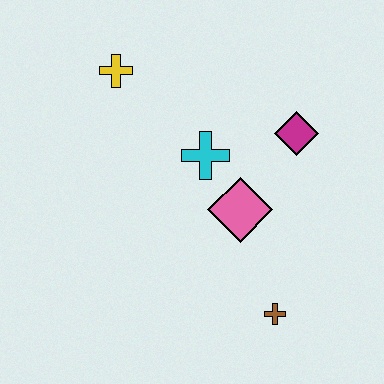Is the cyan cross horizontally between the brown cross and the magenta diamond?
No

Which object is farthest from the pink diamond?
The yellow cross is farthest from the pink diamond.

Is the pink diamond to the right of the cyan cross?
Yes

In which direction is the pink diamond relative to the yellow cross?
The pink diamond is below the yellow cross.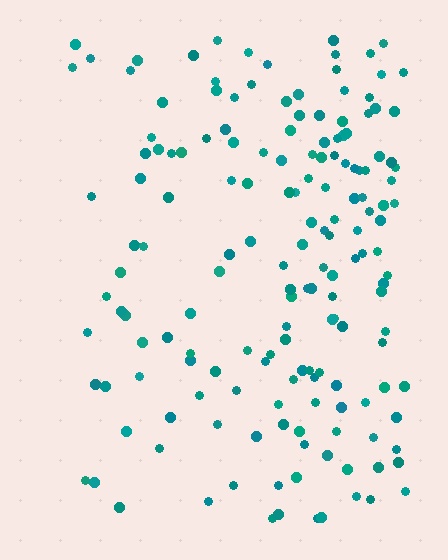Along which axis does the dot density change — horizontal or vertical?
Horizontal.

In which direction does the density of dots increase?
From left to right, with the right side densest.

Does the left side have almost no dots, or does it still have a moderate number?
Still a moderate number, just noticeably fewer than the right.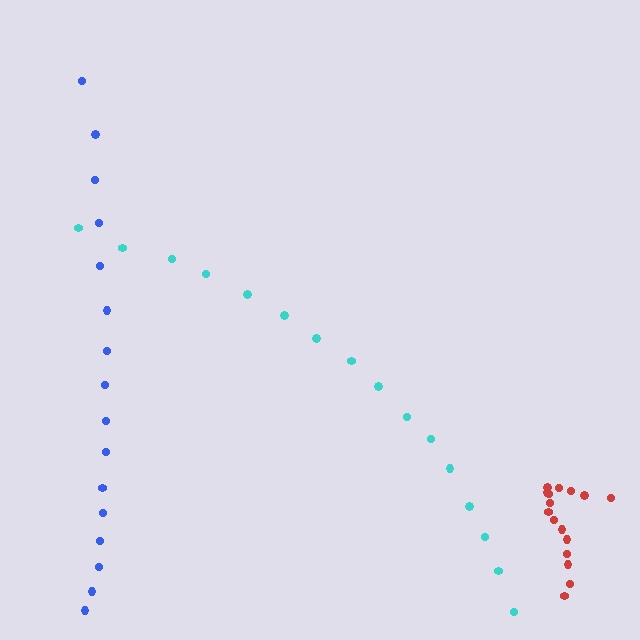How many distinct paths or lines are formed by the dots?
There are 3 distinct paths.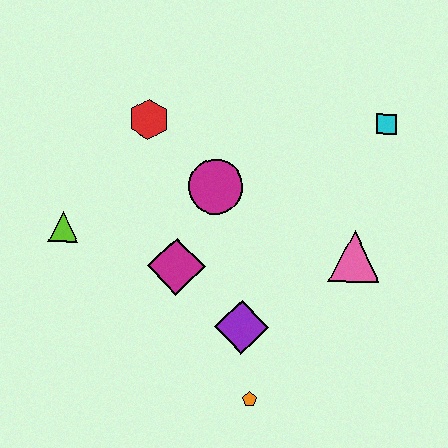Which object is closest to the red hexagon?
The magenta circle is closest to the red hexagon.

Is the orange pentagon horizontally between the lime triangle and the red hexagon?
No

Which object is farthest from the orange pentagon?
The cyan square is farthest from the orange pentagon.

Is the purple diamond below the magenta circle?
Yes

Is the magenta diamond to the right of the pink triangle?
No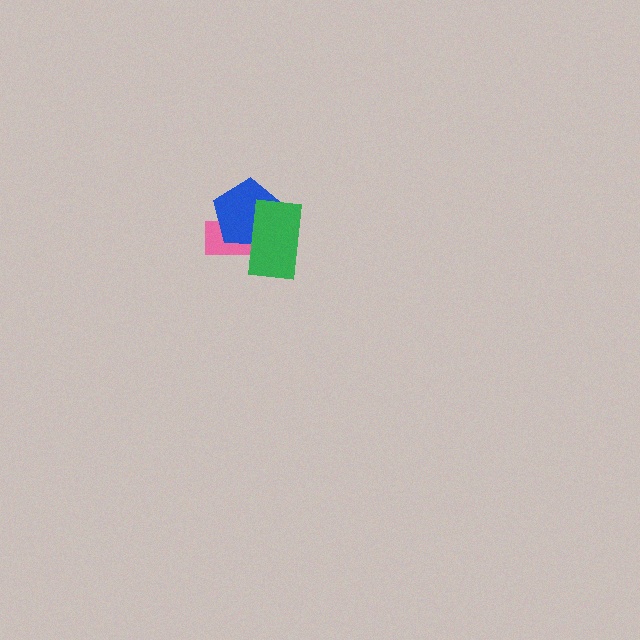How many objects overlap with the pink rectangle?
2 objects overlap with the pink rectangle.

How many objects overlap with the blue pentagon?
2 objects overlap with the blue pentagon.